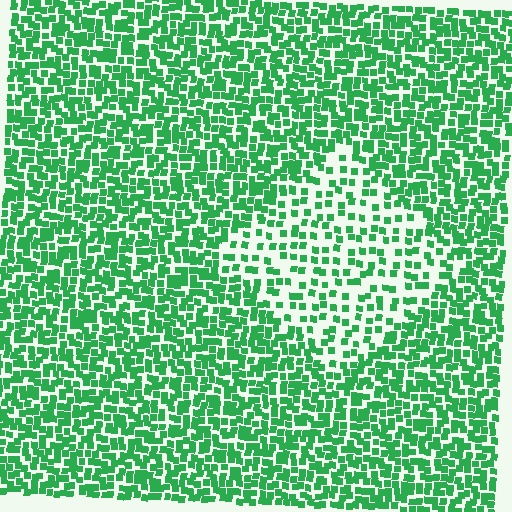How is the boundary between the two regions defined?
The boundary is defined by a change in element density (approximately 2.1x ratio). All elements are the same color, size, and shape.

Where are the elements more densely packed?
The elements are more densely packed outside the diamond boundary.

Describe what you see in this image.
The image contains small green elements arranged at two different densities. A diamond-shaped region is visible where the elements are less densely packed than the surrounding area.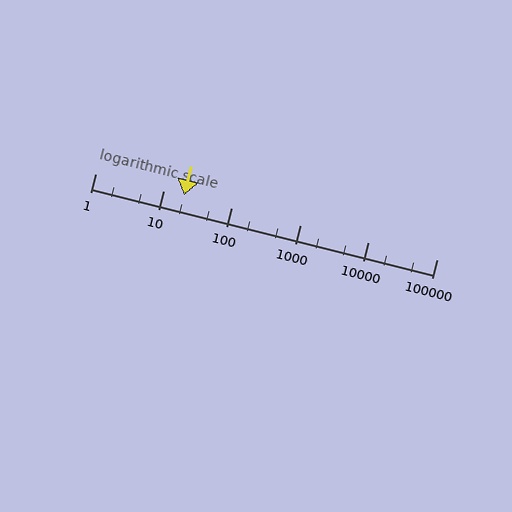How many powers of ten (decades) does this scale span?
The scale spans 5 decades, from 1 to 100000.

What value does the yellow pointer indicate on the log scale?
The pointer indicates approximately 20.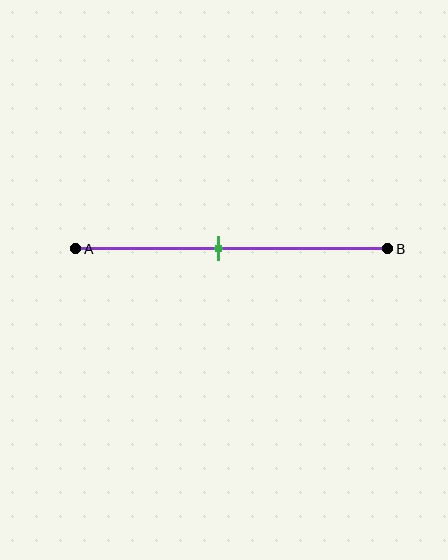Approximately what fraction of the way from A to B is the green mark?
The green mark is approximately 45% of the way from A to B.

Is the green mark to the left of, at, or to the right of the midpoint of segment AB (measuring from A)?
The green mark is to the left of the midpoint of segment AB.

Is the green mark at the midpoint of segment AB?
No, the mark is at about 45% from A, not at the 50% midpoint.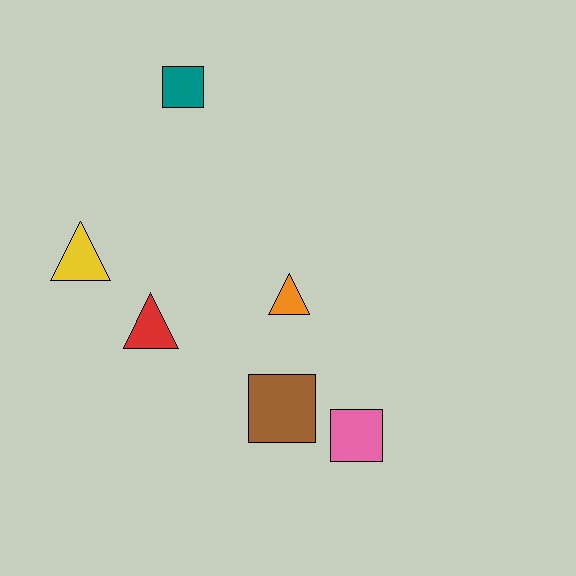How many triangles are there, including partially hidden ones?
There are 3 triangles.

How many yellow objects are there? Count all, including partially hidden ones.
There is 1 yellow object.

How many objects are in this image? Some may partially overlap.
There are 6 objects.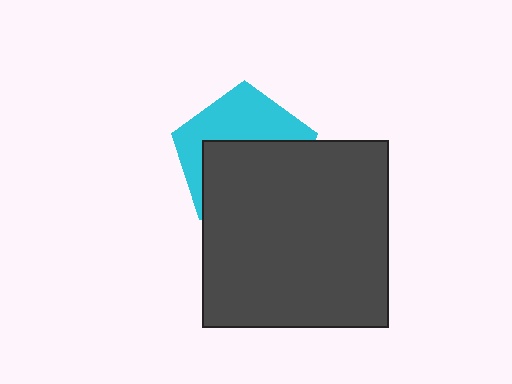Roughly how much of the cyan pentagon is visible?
A small part of it is visible (roughly 43%).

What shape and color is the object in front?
The object in front is a dark gray square.